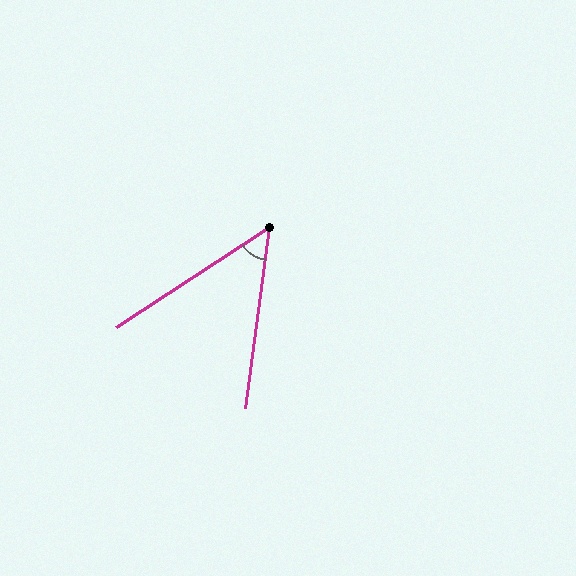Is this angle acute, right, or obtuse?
It is acute.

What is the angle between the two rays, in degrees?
Approximately 49 degrees.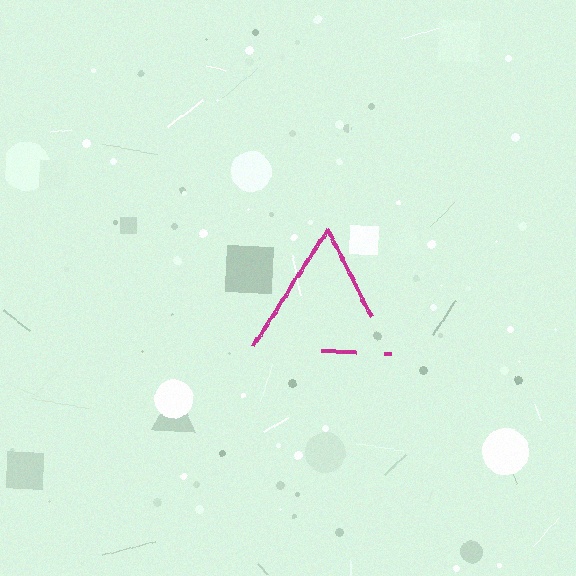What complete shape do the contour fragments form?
The contour fragments form a triangle.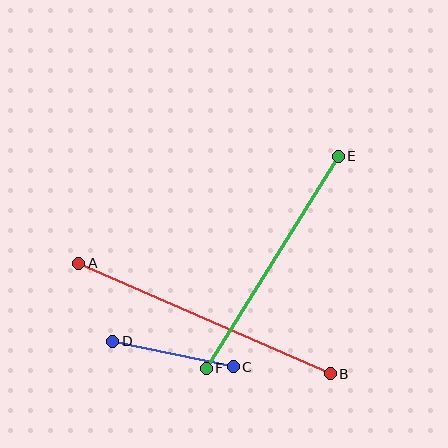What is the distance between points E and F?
The distance is approximately 250 pixels.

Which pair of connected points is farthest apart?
Points A and B are farthest apart.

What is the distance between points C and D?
The distance is approximately 123 pixels.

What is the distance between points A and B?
The distance is approximately 275 pixels.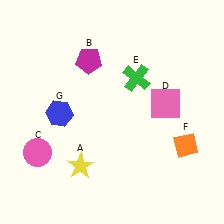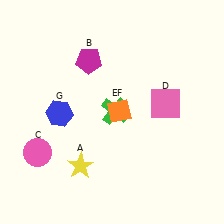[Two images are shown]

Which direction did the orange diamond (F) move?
The orange diamond (F) moved left.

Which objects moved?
The objects that moved are: the green cross (E), the orange diamond (F).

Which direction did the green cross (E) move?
The green cross (E) moved down.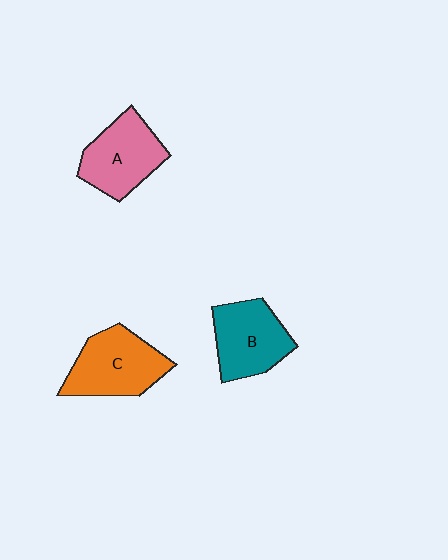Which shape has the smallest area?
Shape B (teal).